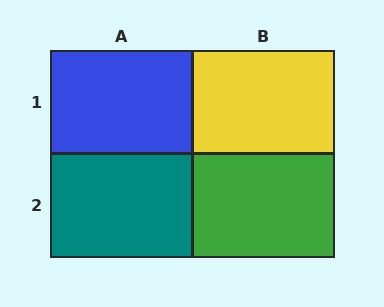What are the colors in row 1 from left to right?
Blue, yellow.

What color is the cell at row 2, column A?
Teal.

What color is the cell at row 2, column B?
Green.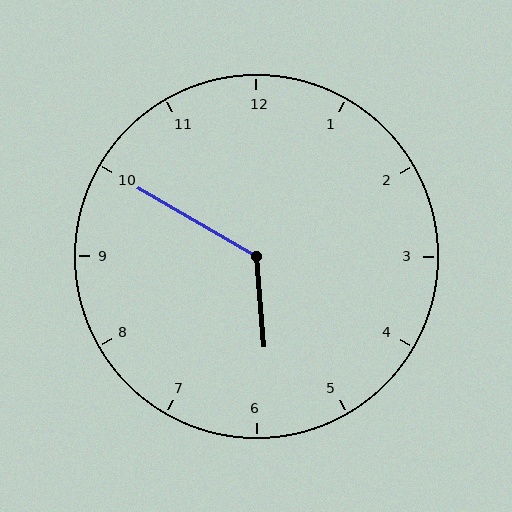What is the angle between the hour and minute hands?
Approximately 125 degrees.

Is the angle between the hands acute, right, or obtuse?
It is obtuse.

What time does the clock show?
5:50.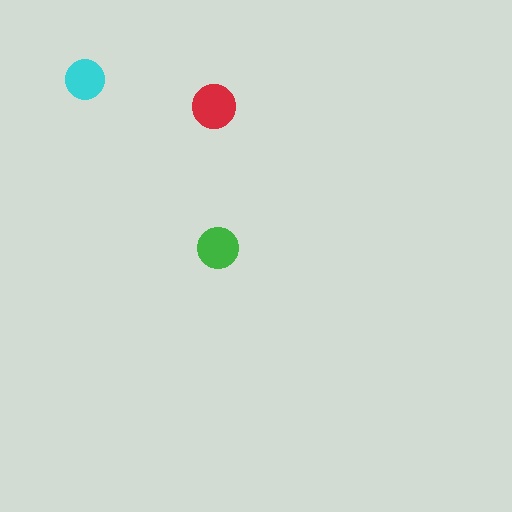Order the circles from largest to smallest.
the red one, the green one, the cyan one.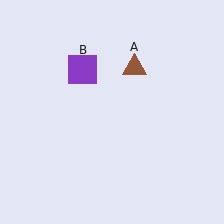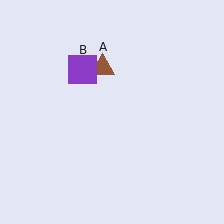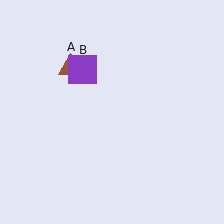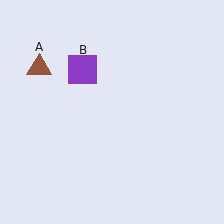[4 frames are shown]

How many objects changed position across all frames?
1 object changed position: brown triangle (object A).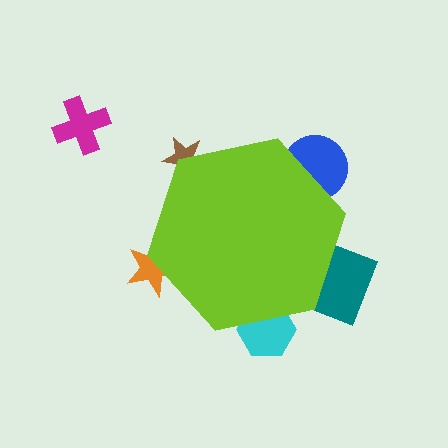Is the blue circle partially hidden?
Yes, the blue circle is partially hidden behind the lime hexagon.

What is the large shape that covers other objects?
A lime hexagon.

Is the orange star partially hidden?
Yes, the orange star is partially hidden behind the lime hexagon.